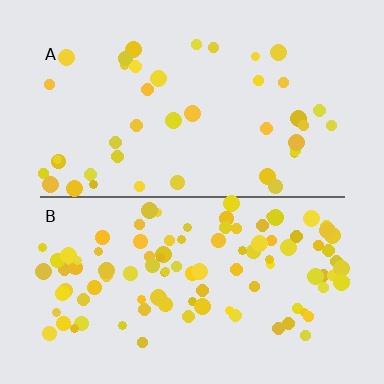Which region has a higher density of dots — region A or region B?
B (the bottom).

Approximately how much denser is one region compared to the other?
Approximately 2.5× — region B over region A.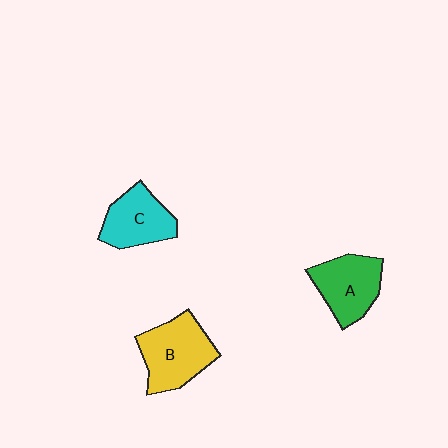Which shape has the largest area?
Shape B (yellow).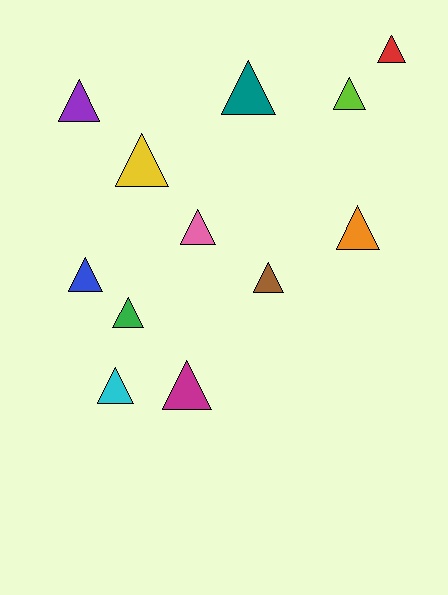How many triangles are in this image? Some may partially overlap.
There are 12 triangles.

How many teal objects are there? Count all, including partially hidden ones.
There is 1 teal object.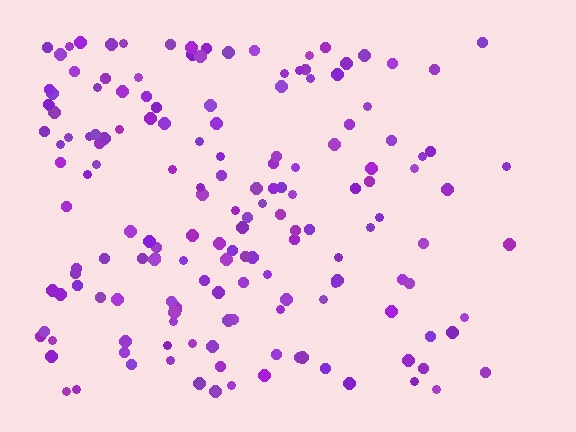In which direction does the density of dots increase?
From right to left, with the left side densest.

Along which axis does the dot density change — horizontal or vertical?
Horizontal.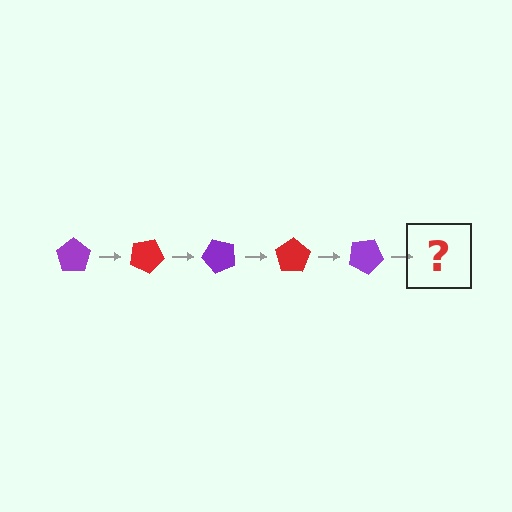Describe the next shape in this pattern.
It should be a red pentagon, rotated 125 degrees from the start.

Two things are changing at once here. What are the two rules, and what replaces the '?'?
The two rules are that it rotates 25 degrees each step and the color cycles through purple and red. The '?' should be a red pentagon, rotated 125 degrees from the start.